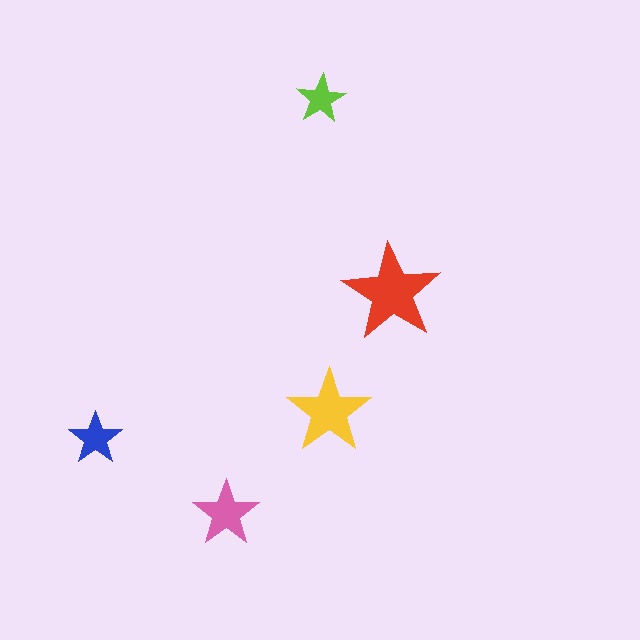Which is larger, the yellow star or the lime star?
The yellow one.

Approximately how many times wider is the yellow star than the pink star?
About 1.5 times wider.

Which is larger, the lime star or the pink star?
The pink one.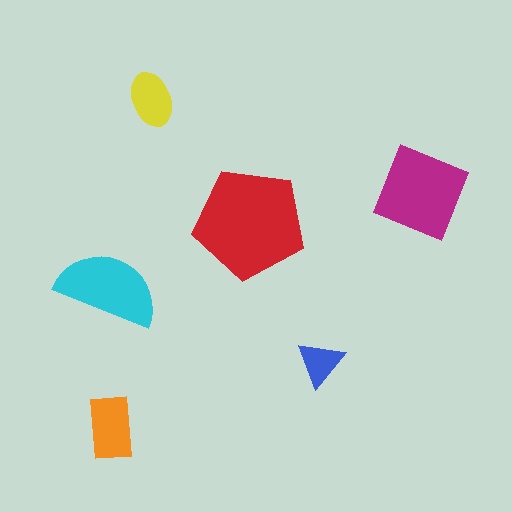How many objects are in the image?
There are 6 objects in the image.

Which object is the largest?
The red pentagon.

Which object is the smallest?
The blue triangle.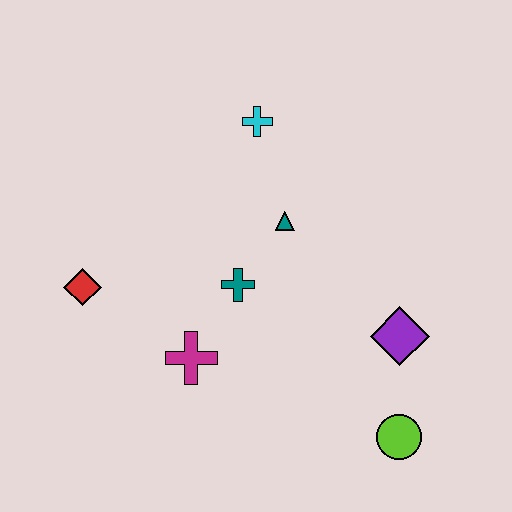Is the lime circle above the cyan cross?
No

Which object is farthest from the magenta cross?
The cyan cross is farthest from the magenta cross.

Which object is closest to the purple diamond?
The lime circle is closest to the purple diamond.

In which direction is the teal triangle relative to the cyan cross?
The teal triangle is below the cyan cross.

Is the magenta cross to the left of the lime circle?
Yes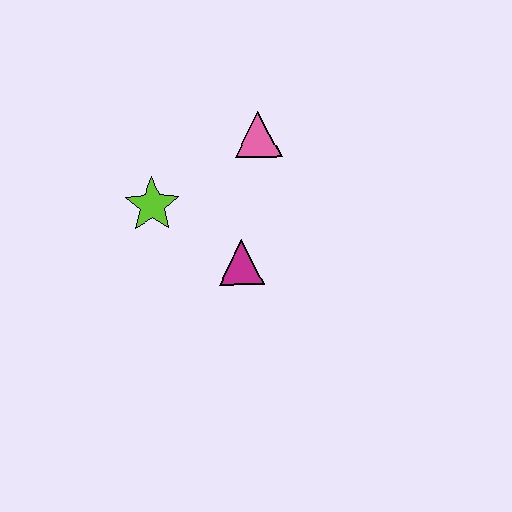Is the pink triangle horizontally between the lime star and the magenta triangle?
No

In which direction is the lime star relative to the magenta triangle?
The lime star is to the left of the magenta triangle.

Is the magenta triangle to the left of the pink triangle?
Yes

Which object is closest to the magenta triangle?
The lime star is closest to the magenta triangle.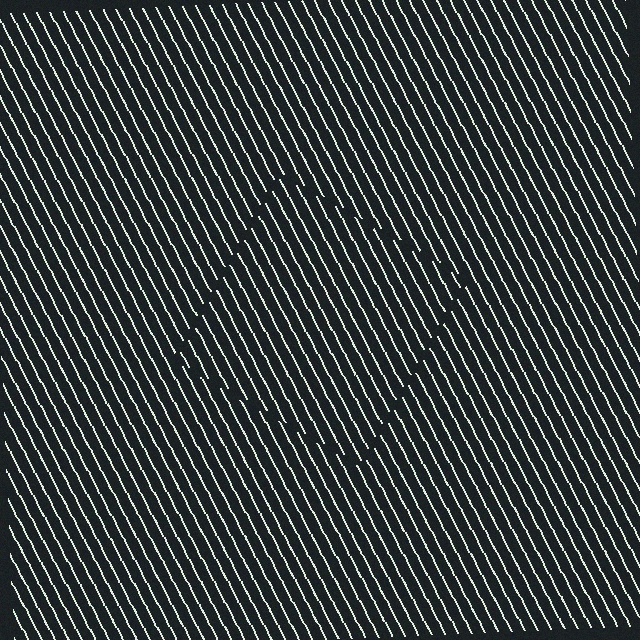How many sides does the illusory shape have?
4 sides — the line-ends trace a square.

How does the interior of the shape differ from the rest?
The interior of the shape contains the same grating, shifted by half a period — the contour is defined by the phase discontinuity where line-ends from the inner and outer gratings abut.